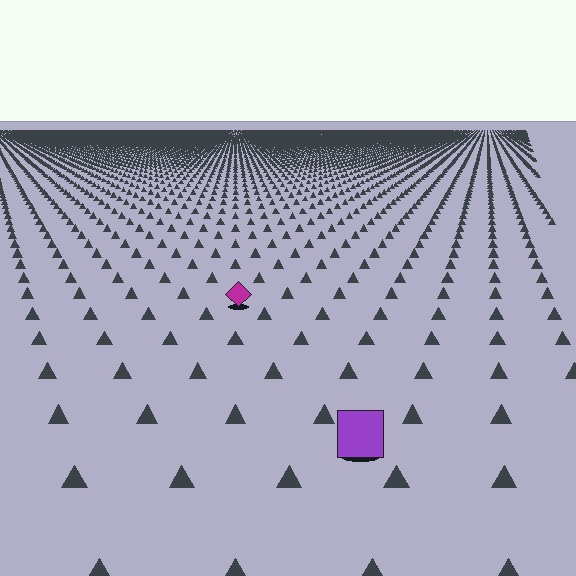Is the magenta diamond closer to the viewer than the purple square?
No. The purple square is closer — you can tell from the texture gradient: the ground texture is coarser near it.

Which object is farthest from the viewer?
The magenta diamond is farthest from the viewer. It appears smaller and the ground texture around it is denser.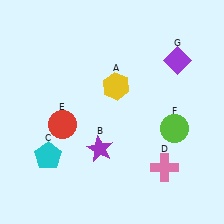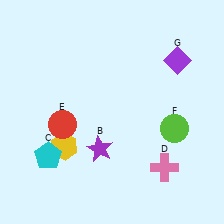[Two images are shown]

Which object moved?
The yellow hexagon (A) moved down.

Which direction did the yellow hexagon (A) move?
The yellow hexagon (A) moved down.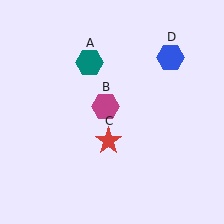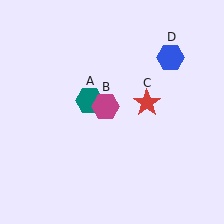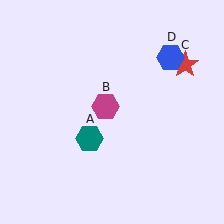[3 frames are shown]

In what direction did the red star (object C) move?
The red star (object C) moved up and to the right.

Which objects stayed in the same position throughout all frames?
Magenta hexagon (object B) and blue hexagon (object D) remained stationary.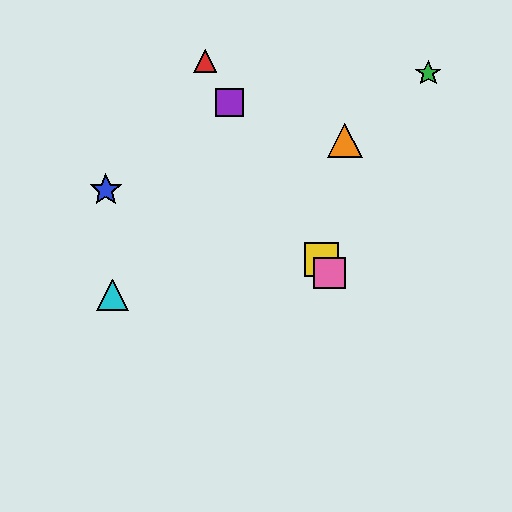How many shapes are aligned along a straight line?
4 shapes (the red triangle, the yellow square, the purple square, the pink square) are aligned along a straight line.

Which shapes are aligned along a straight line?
The red triangle, the yellow square, the purple square, the pink square are aligned along a straight line.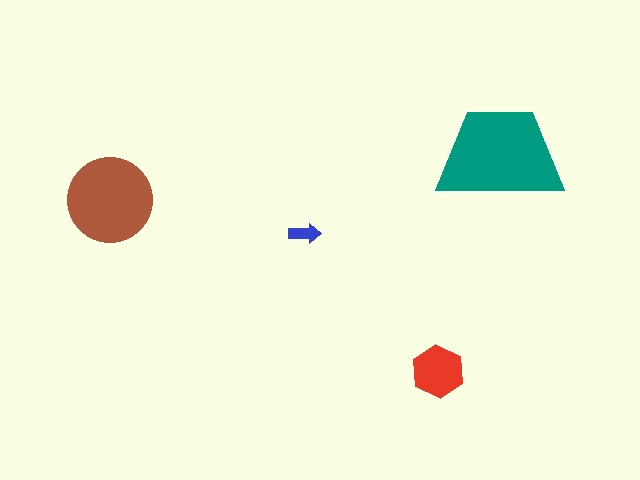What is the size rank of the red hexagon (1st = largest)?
3rd.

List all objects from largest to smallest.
The teal trapezoid, the brown circle, the red hexagon, the blue arrow.